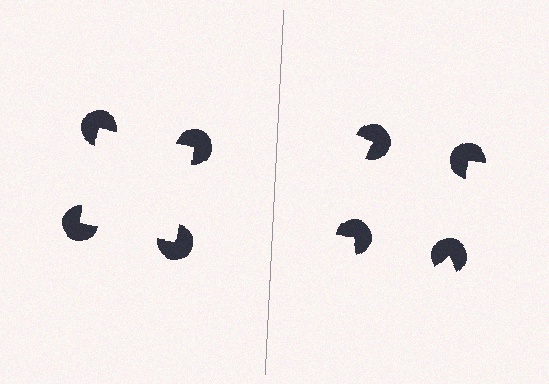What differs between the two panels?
The pac-man discs are positioned identically on both sides; only the wedge orientations differ. On the left they align to a square; on the right they are misaligned.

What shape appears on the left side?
An illusory square.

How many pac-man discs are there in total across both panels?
8 — 4 on each side.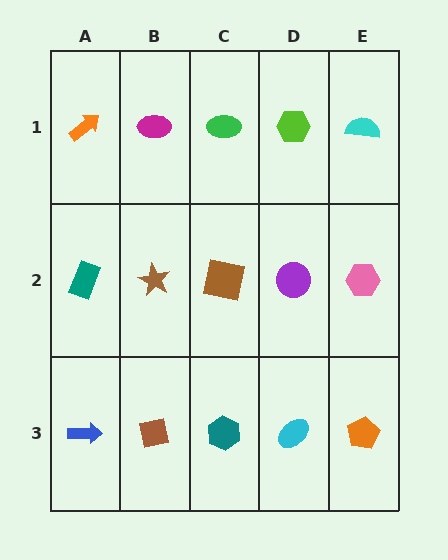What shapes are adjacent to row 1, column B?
A brown star (row 2, column B), an orange arrow (row 1, column A), a green ellipse (row 1, column C).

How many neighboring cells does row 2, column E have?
3.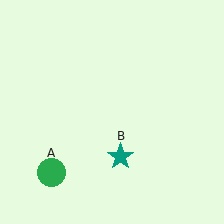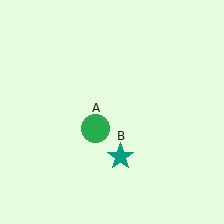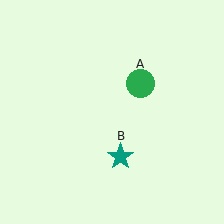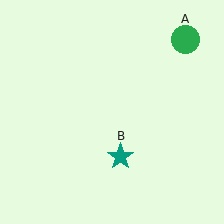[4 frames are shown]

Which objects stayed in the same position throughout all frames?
Teal star (object B) remained stationary.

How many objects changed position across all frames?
1 object changed position: green circle (object A).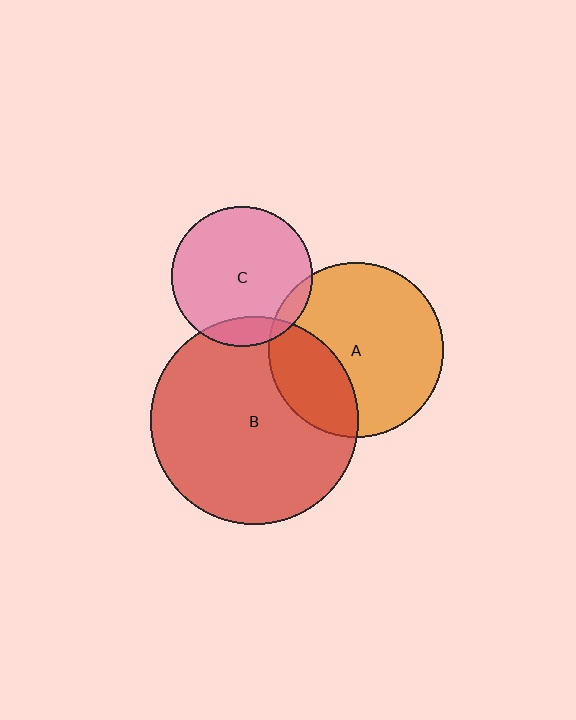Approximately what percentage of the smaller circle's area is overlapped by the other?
Approximately 30%.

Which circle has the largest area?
Circle B (red).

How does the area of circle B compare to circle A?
Approximately 1.4 times.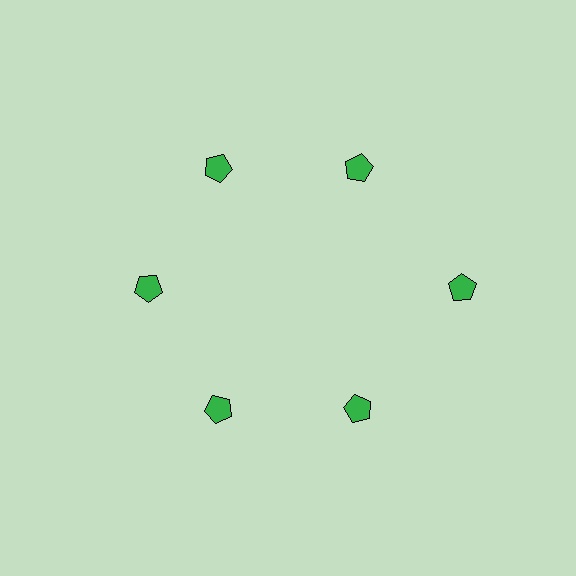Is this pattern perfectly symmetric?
No. The 6 green pentagons are arranged in a ring, but one element near the 3 o'clock position is pushed outward from the center, breaking the 6-fold rotational symmetry.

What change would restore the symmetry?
The symmetry would be restored by moving it inward, back onto the ring so that all 6 pentagons sit at equal angles and equal distance from the center.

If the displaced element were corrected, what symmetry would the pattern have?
It would have 6-fold rotational symmetry — the pattern would map onto itself every 60 degrees.